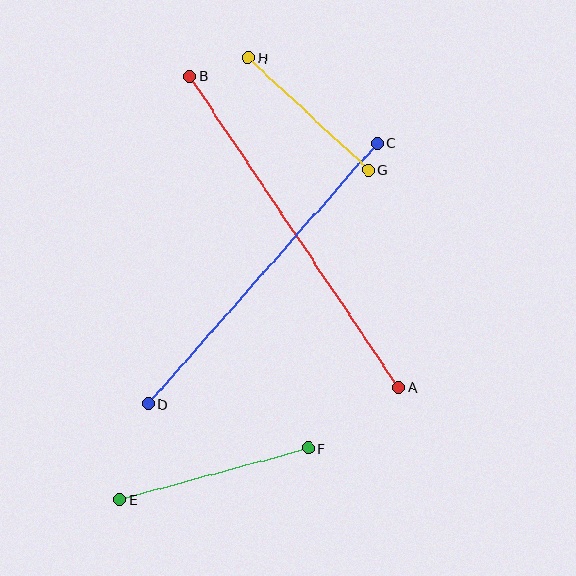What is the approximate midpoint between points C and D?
The midpoint is at approximately (262, 274) pixels.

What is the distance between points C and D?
The distance is approximately 348 pixels.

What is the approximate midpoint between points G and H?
The midpoint is at approximately (309, 114) pixels.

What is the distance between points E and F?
The distance is approximately 196 pixels.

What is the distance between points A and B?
The distance is approximately 375 pixels.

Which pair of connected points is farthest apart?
Points A and B are farthest apart.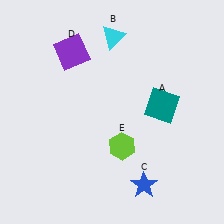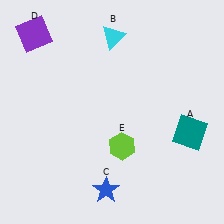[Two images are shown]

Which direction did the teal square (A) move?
The teal square (A) moved right.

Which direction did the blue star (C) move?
The blue star (C) moved left.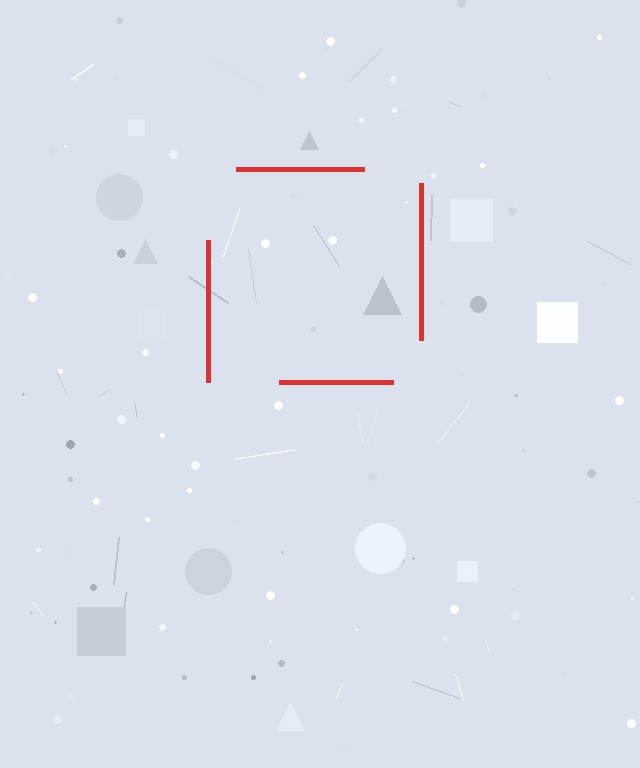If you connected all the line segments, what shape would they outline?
They would outline a square.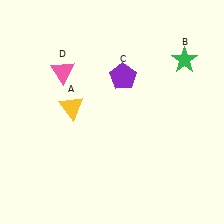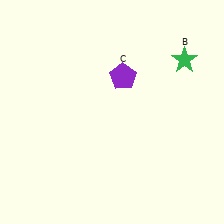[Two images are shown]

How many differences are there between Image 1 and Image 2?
There are 2 differences between the two images.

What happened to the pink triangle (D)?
The pink triangle (D) was removed in Image 2. It was in the top-left area of Image 1.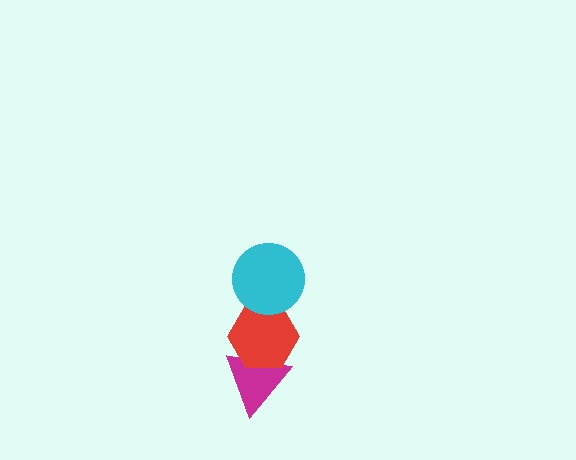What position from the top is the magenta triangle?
The magenta triangle is 3rd from the top.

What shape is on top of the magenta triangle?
The red hexagon is on top of the magenta triangle.